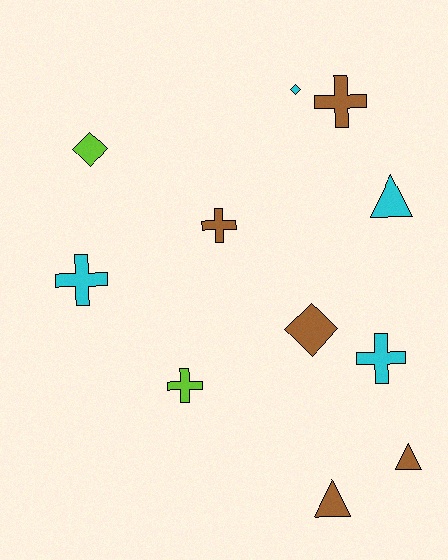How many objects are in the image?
There are 11 objects.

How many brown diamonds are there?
There is 1 brown diamond.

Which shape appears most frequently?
Cross, with 5 objects.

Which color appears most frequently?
Brown, with 5 objects.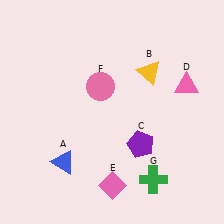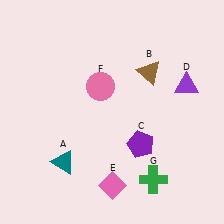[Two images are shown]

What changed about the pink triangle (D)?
In Image 1, D is pink. In Image 2, it changed to purple.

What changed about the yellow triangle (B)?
In Image 1, B is yellow. In Image 2, it changed to brown.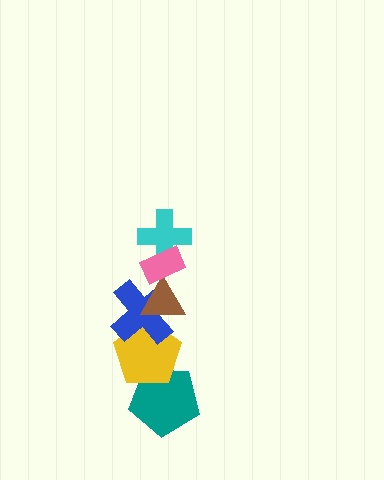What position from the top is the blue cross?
The blue cross is 4th from the top.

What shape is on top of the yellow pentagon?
The blue cross is on top of the yellow pentagon.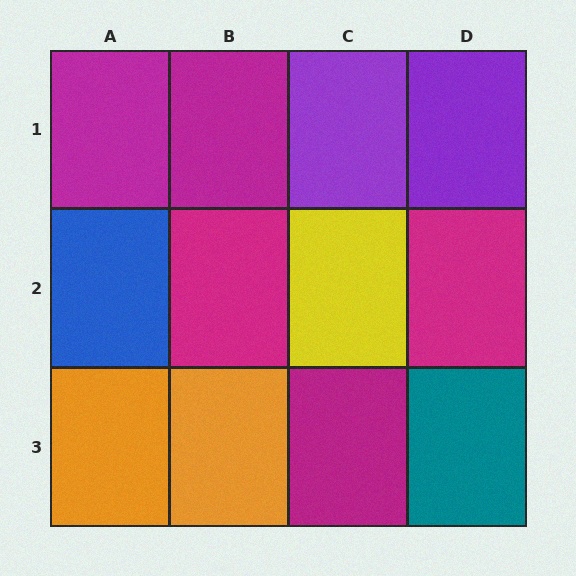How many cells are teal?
1 cell is teal.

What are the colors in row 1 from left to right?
Magenta, magenta, purple, purple.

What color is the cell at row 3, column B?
Orange.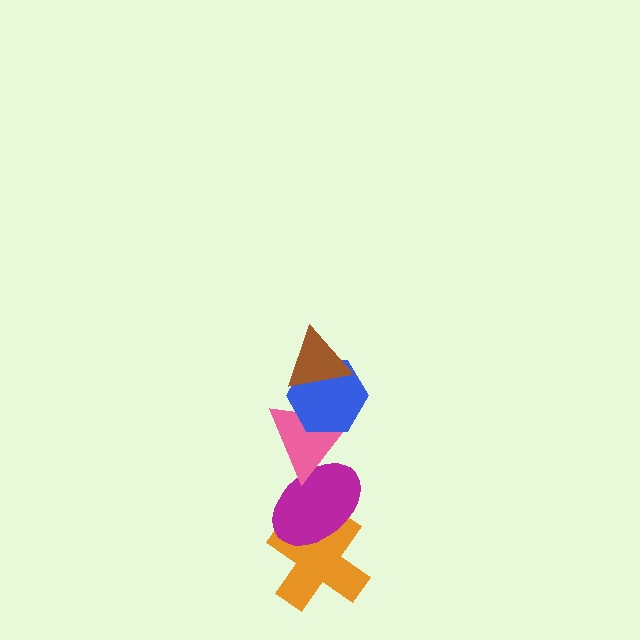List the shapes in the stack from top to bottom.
From top to bottom: the brown triangle, the blue hexagon, the pink triangle, the magenta ellipse, the orange cross.